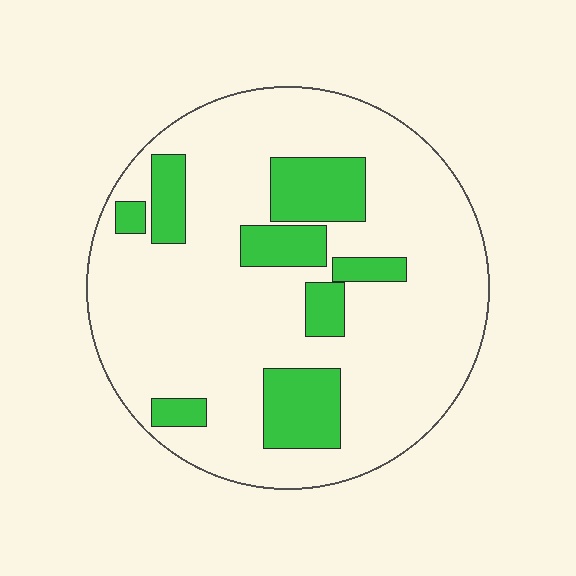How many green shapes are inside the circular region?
8.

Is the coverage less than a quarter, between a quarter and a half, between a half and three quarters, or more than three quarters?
Less than a quarter.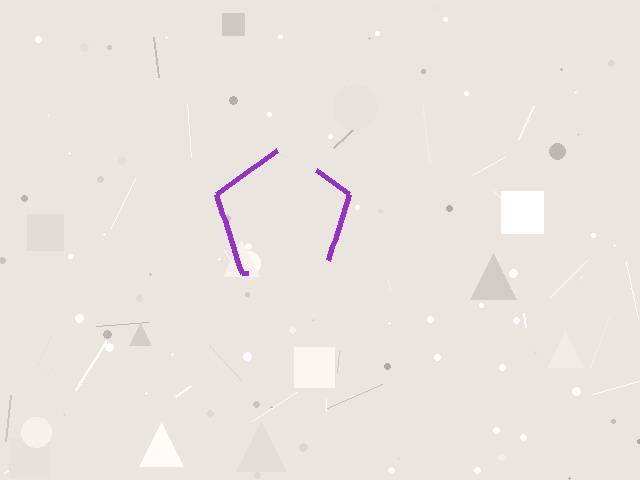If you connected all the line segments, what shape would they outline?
They would outline a pentagon.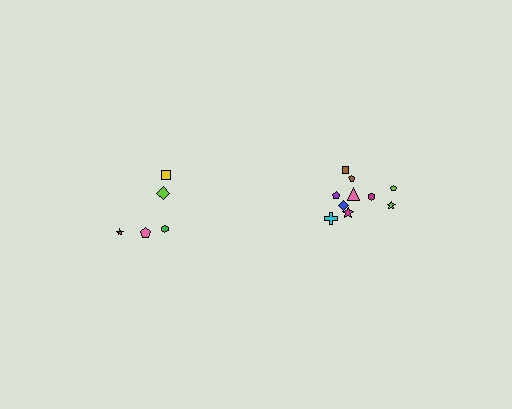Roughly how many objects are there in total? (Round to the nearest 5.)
Roughly 15 objects in total.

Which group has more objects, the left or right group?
The right group.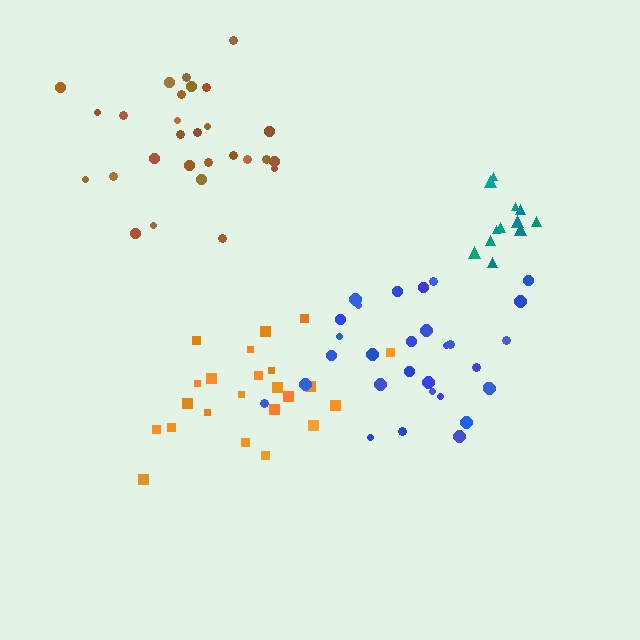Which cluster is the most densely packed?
Teal.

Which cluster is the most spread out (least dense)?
Orange.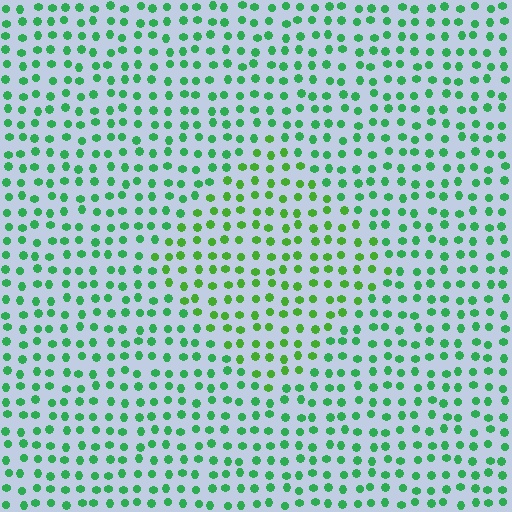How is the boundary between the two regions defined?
The boundary is defined purely by a slight shift in hue (about 27 degrees). Spacing, size, and orientation are identical on both sides.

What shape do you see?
I see a diamond.